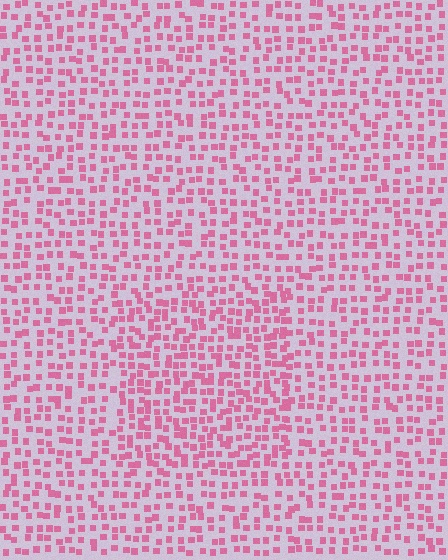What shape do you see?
I see a rectangle.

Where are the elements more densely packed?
The elements are more densely packed inside the rectangle boundary.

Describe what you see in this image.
The image contains small pink elements arranged at two different densities. A rectangle-shaped region is visible where the elements are more densely packed than the surrounding area.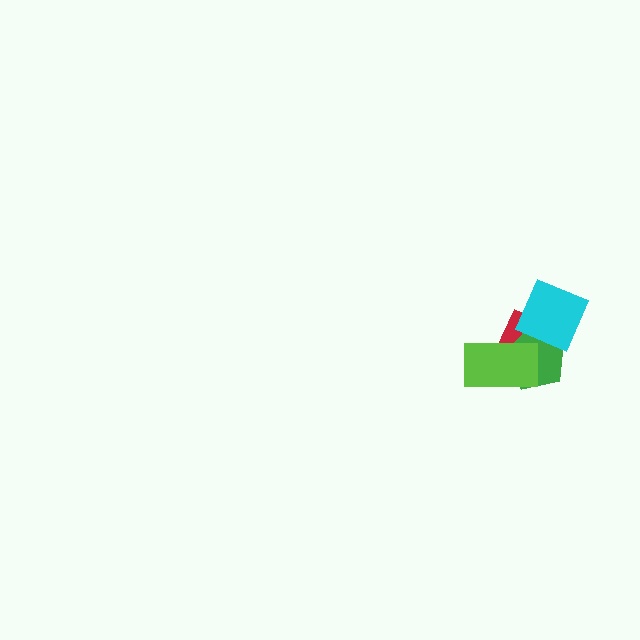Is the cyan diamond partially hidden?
No, no other shape covers it.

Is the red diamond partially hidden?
Yes, it is partially covered by another shape.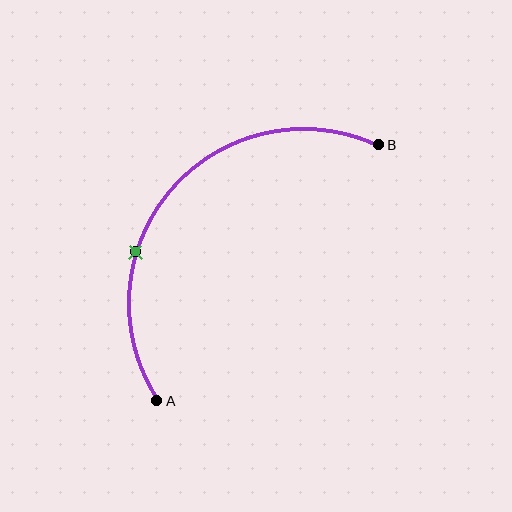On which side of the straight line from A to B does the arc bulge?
The arc bulges above and to the left of the straight line connecting A and B.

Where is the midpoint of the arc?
The arc midpoint is the point on the curve farthest from the straight line joining A and B. It sits above and to the left of that line.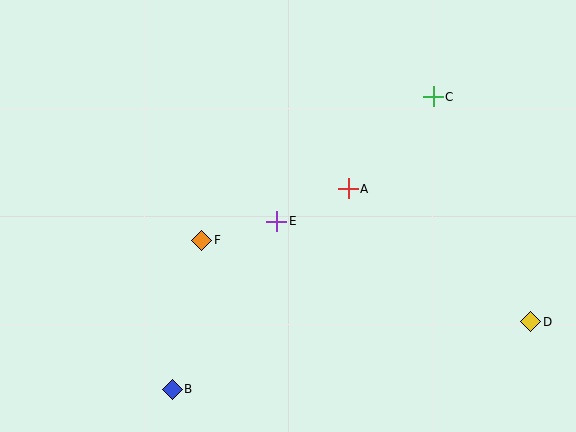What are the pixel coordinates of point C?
Point C is at (433, 97).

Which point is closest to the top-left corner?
Point F is closest to the top-left corner.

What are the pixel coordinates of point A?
Point A is at (348, 189).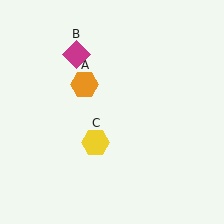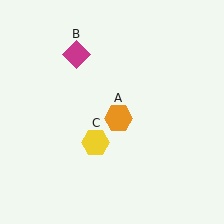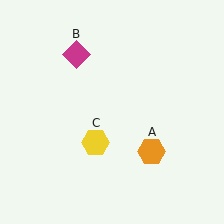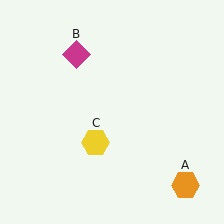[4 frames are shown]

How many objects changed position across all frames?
1 object changed position: orange hexagon (object A).